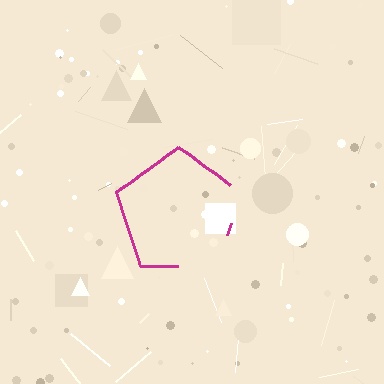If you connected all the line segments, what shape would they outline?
They would outline a pentagon.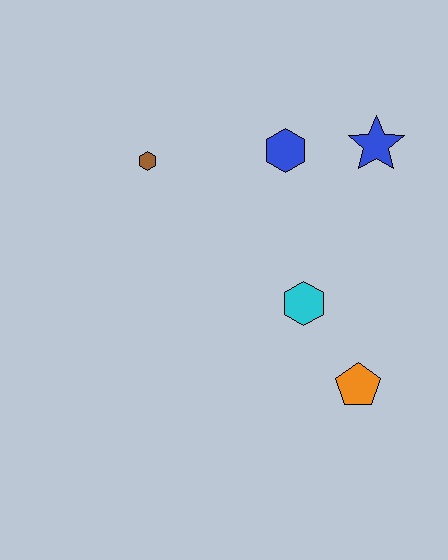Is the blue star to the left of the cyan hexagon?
No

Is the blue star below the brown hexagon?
No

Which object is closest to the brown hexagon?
The blue hexagon is closest to the brown hexagon.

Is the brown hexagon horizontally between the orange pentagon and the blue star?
No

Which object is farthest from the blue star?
The orange pentagon is farthest from the blue star.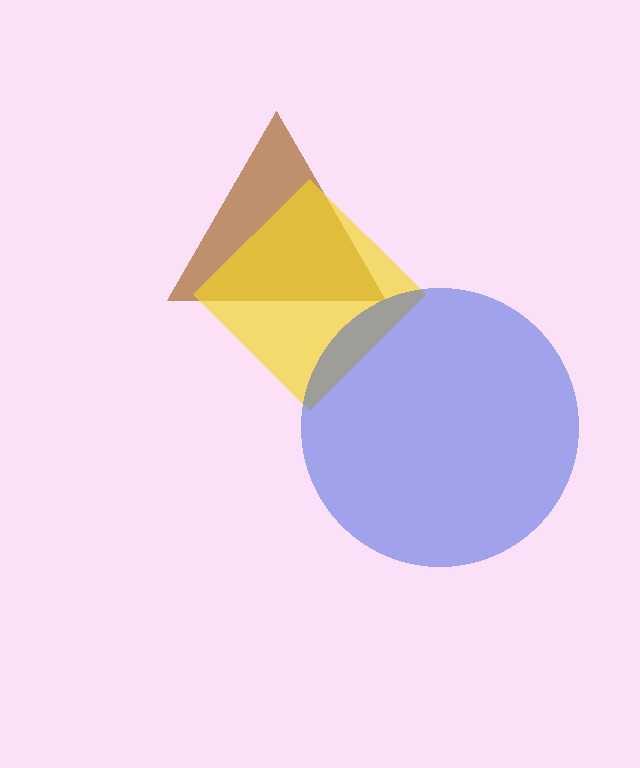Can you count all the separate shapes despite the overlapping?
Yes, there are 3 separate shapes.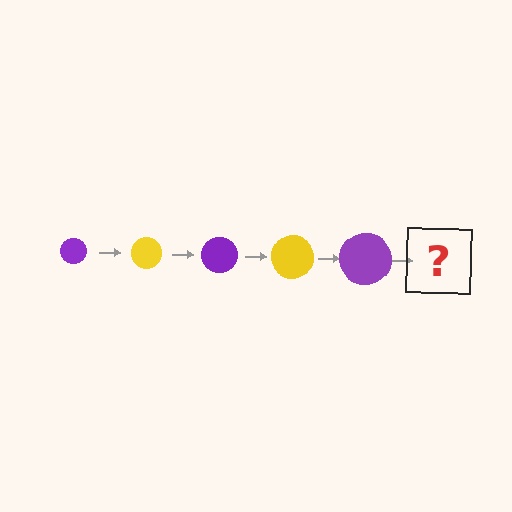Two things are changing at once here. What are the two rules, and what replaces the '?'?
The two rules are that the circle grows larger each step and the color cycles through purple and yellow. The '?' should be a yellow circle, larger than the previous one.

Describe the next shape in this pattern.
It should be a yellow circle, larger than the previous one.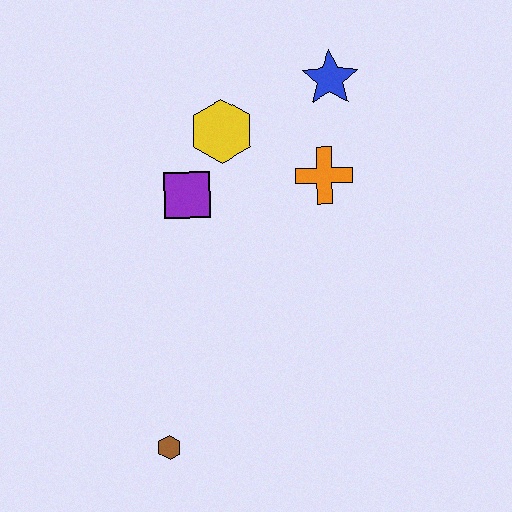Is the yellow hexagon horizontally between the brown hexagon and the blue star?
Yes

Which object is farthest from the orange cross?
The brown hexagon is farthest from the orange cross.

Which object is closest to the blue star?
The orange cross is closest to the blue star.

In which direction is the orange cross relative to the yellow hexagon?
The orange cross is to the right of the yellow hexagon.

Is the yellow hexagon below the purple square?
No